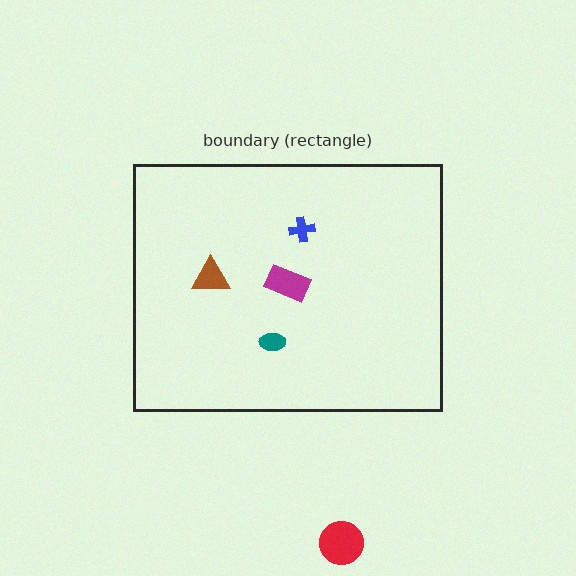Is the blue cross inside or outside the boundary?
Inside.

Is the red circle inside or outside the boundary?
Outside.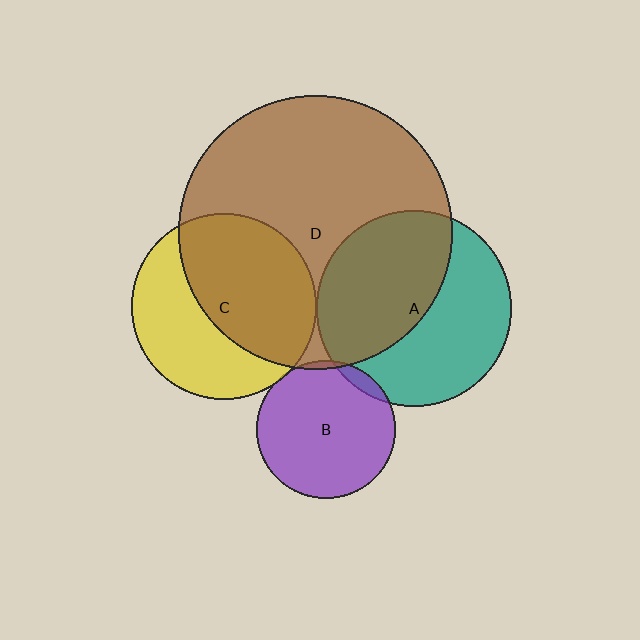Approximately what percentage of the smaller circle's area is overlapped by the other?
Approximately 5%.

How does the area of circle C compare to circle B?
Approximately 1.8 times.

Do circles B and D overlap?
Yes.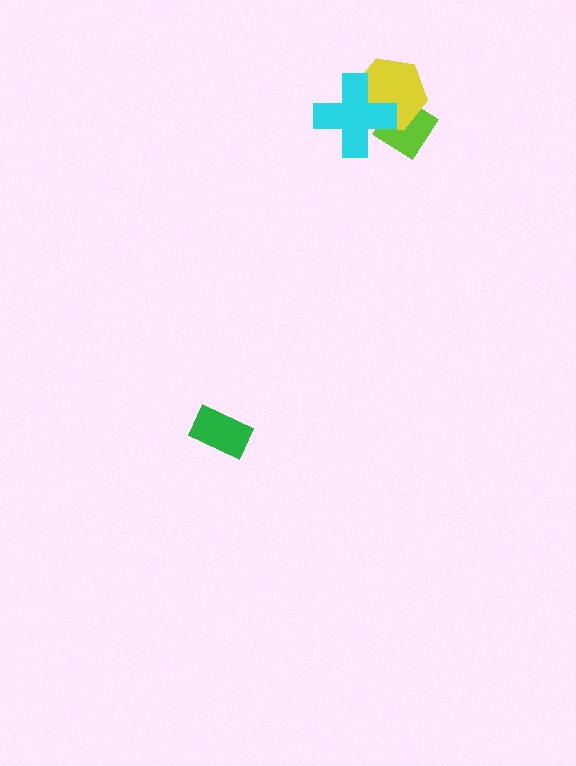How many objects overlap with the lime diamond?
2 objects overlap with the lime diamond.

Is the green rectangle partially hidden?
No, no other shape covers it.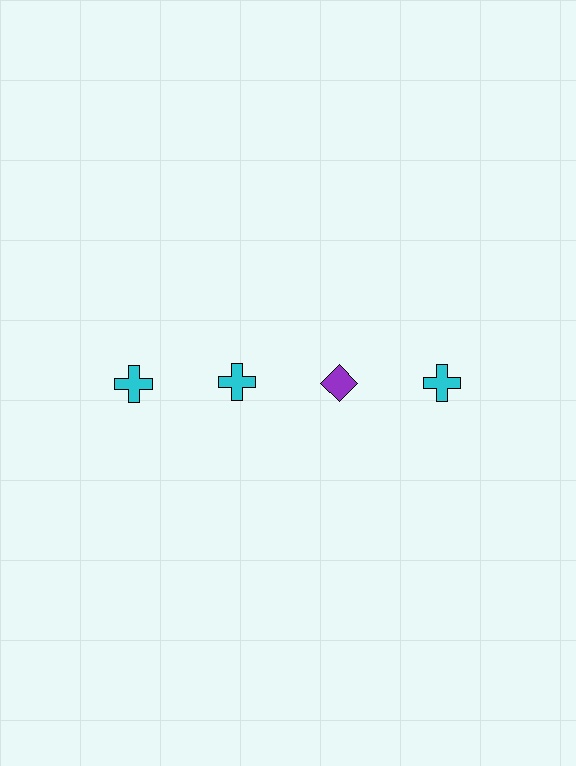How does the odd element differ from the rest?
It differs in both color (purple instead of cyan) and shape (diamond instead of cross).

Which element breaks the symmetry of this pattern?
The purple diamond in the top row, center column breaks the symmetry. All other shapes are cyan crosses.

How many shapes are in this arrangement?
There are 4 shapes arranged in a grid pattern.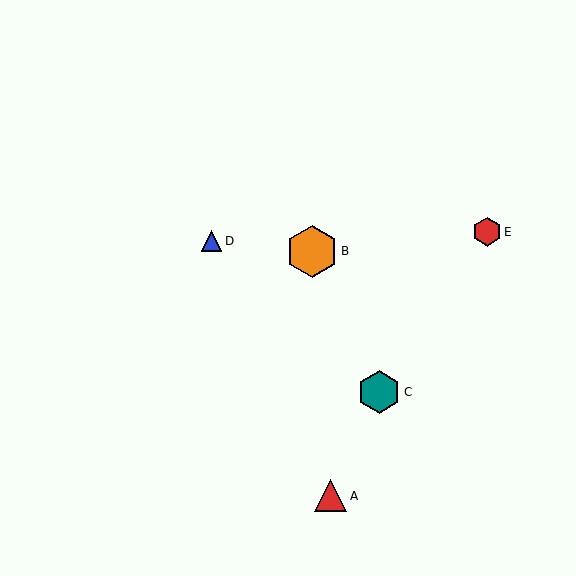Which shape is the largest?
The orange hexagon (labeled B) is the largest.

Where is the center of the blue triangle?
The center of the blue triangle is at (212, 241).